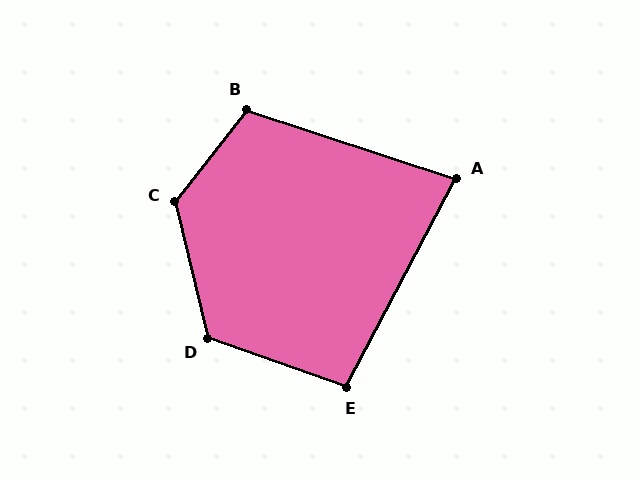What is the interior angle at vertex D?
Approximately 123 degrees (obtuse).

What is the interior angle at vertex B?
Approximately 109 degrees (obtuse).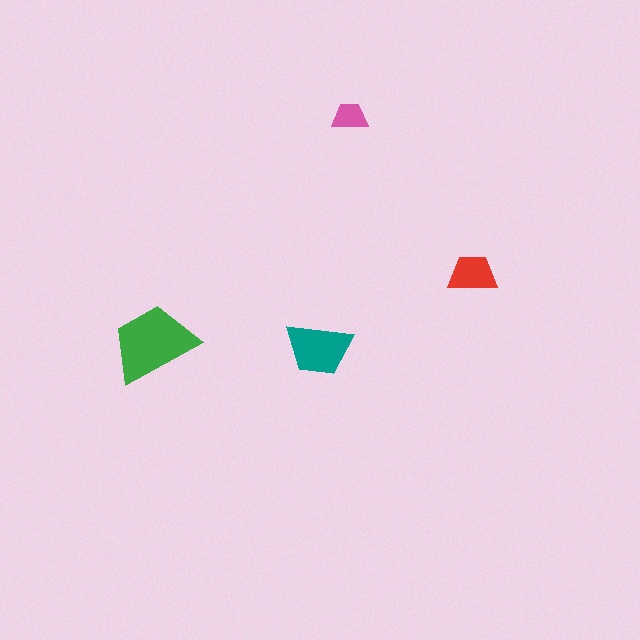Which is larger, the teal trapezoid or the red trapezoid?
The teal one.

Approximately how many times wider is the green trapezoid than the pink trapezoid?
About 2.5 times wider.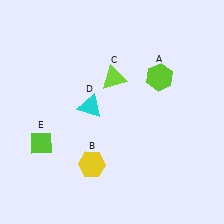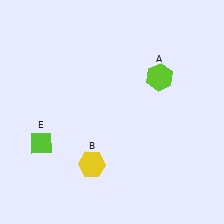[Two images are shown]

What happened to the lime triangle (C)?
The lime triangle (C) was removed in Image 2. It was in the top-right area of Image 1.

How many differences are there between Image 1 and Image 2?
There are 2 differences between the two images.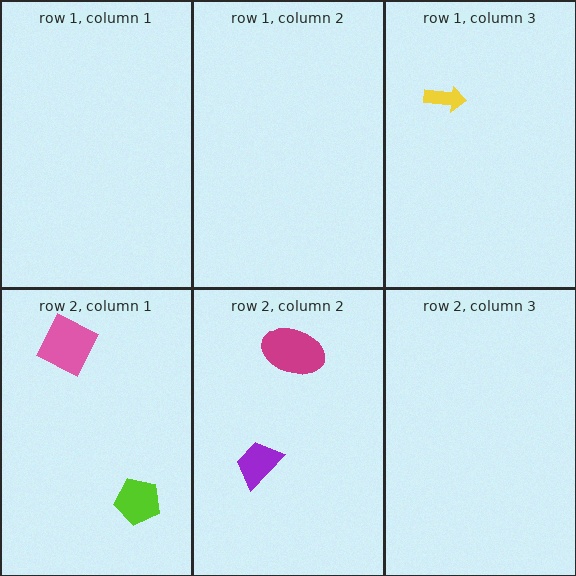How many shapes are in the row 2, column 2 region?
2.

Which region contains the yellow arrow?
The row 1, column 3 region.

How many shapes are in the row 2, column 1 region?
2.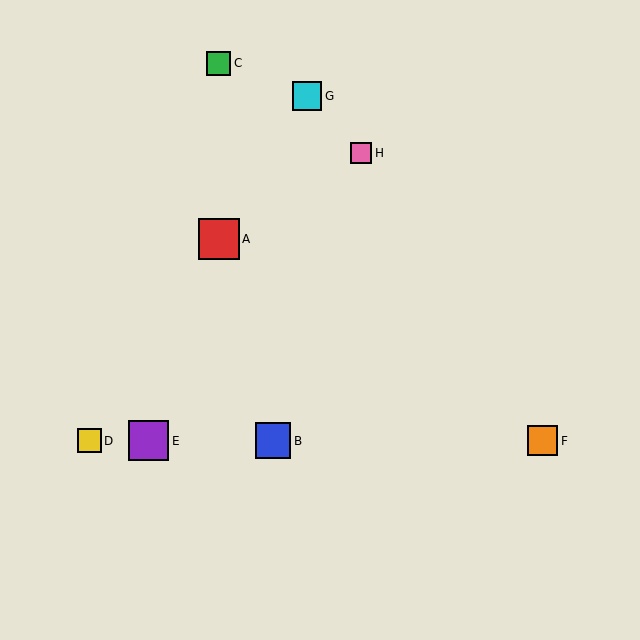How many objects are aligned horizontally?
4 objects (B, D, E, F) are aligned horizontally.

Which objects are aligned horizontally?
Objects B, D, E, F are aligned horizontally.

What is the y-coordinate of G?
Object G is at y≈96.